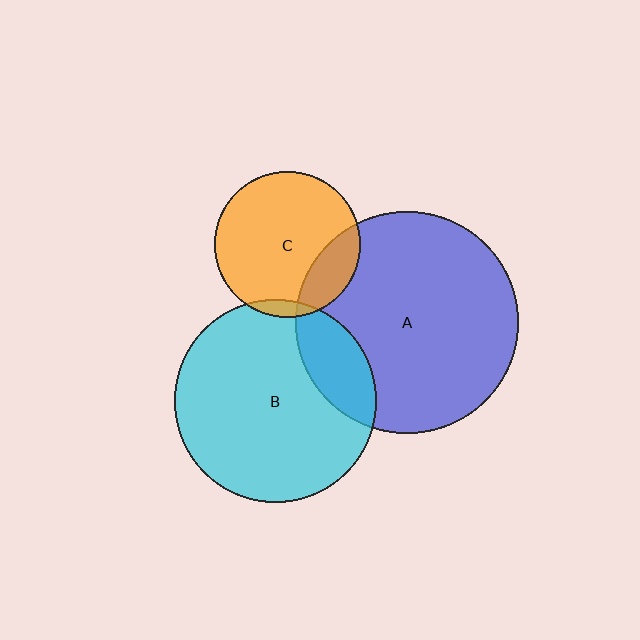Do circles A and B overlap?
Yes.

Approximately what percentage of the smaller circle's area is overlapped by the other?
Approximately 20%.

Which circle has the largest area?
Circle A (blue).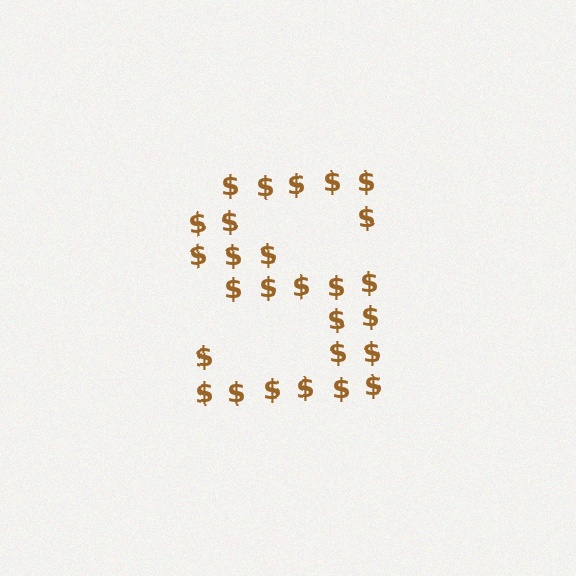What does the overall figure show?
The overall figure shows the letter S.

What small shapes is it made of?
It is made of small dollar signs.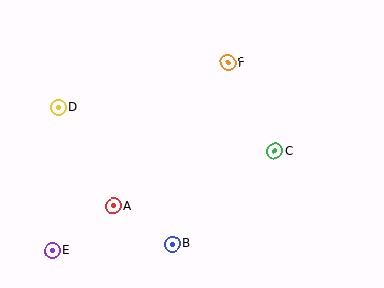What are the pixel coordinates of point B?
Point B is at (172, 244).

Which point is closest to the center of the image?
Point C at (275, 151) is closest to the center.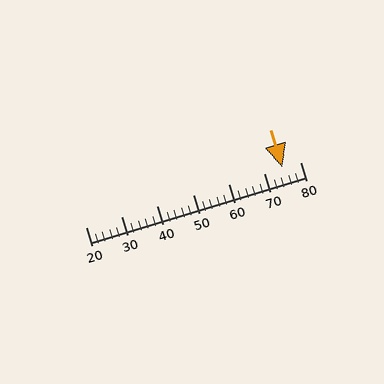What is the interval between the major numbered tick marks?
The major tick marks are spaced 10 units apart.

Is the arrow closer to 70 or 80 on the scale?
The arrow is closer to 80.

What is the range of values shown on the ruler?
The ruler shows values from 20 to 80.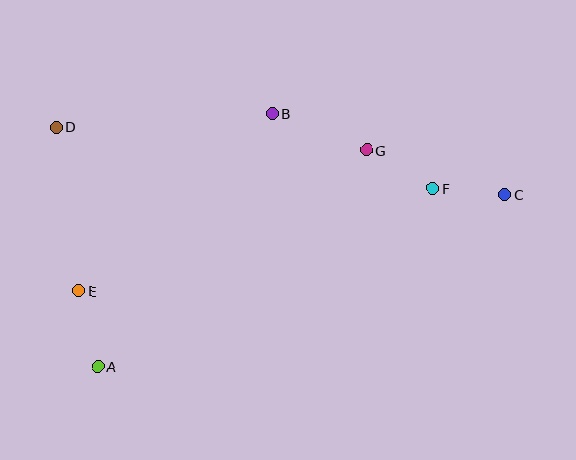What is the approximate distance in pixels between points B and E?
The distance between B and E is approximately 263 pixels.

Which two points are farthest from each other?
Points C and D are farthest from each other.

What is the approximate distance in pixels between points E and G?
The distance between E and G is approximately 320 pixels.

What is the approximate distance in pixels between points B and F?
The distance between B and F is approximately 177 pixels.